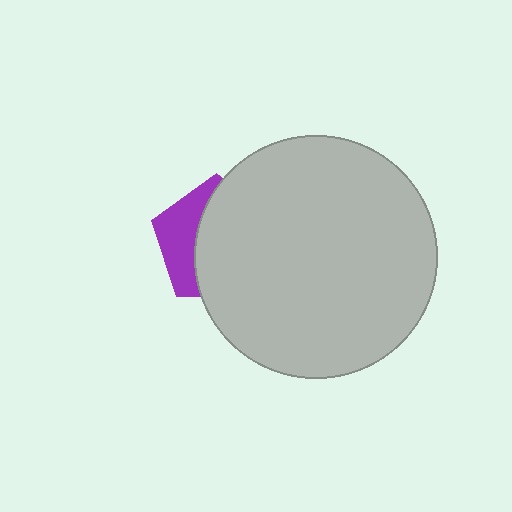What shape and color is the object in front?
The object in front is a light gray circle.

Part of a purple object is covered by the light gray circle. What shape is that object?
It is a pentagon.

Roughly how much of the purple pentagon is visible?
A small part of it is visible (roughly 34%).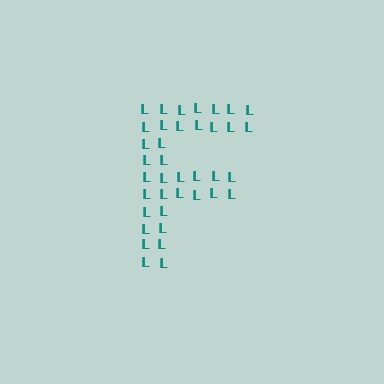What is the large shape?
The large shape is the letter F.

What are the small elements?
The small elements are letter L's.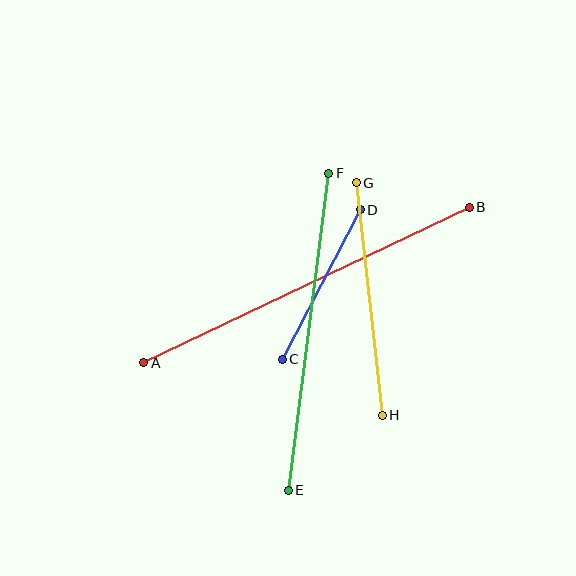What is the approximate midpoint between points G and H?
The midpoint is at approximately (369, 299) pixels.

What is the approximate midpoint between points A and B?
The midpoint is at approximately (307, 285) pixels.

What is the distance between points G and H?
The distance is approximately 234 pixels.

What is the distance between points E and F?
The distance is approximately 319 pixels.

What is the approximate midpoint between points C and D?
The midpoint is at approximately (321, 285) pixels.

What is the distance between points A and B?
The distance is approximately 360 pixels.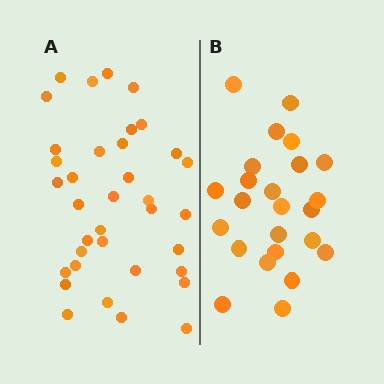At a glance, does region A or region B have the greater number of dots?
Region A (the left region) has more dots.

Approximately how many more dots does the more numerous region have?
Region A has roughly 12 or so more dots than region B.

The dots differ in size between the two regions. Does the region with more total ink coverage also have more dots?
No. Region B has more total ink coverage because its dots are larger, but region A actually contains more individual dots. Total area can be misleading — the number of items is what matters here.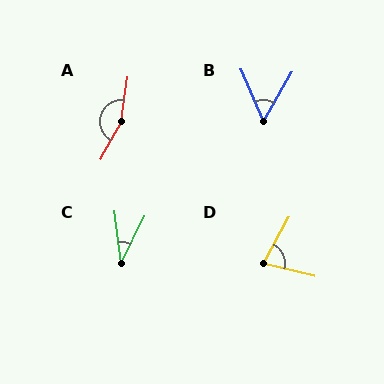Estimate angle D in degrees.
Approximately 75 degrees.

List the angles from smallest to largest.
C (33°), B (53°), D (75°), A (159°).